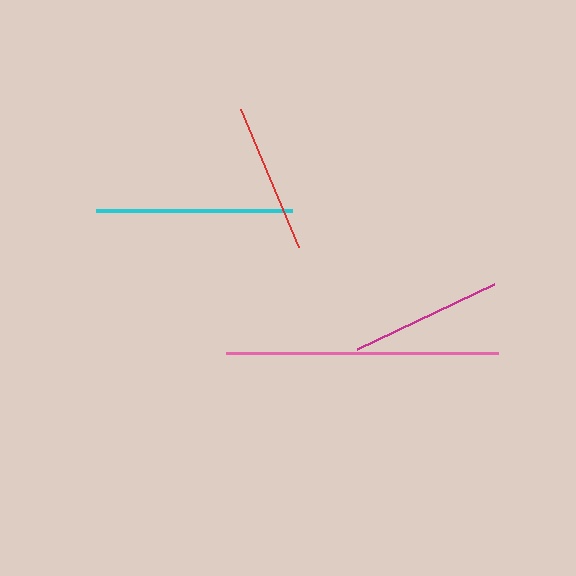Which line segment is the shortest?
The red line is the shortest at approximately 150 pixels.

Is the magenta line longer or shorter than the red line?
The magenta line is longer than the red line.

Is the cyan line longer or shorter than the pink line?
The pink line is longer than the cyan line.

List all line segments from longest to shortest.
From longest to shortest: pink, cyan, magenta, red.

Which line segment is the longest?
The pink line is the longest at approximately 272 pixels.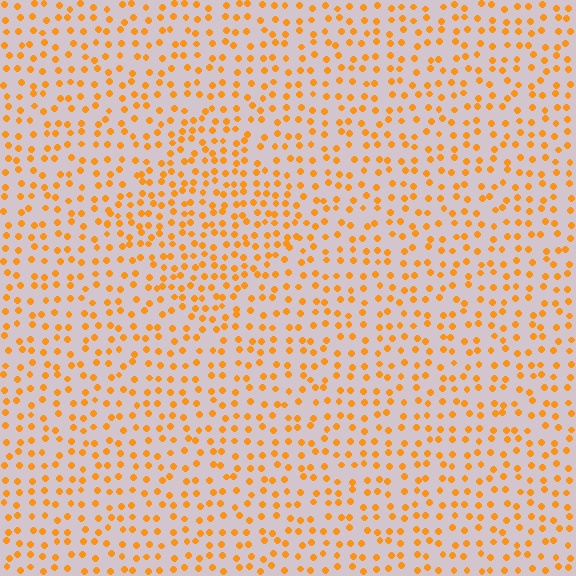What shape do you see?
I see a diamond.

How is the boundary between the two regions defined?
The boundary is defined by a change in element density (approximately 1.5x ratio). All elements are the same color, size, and shape.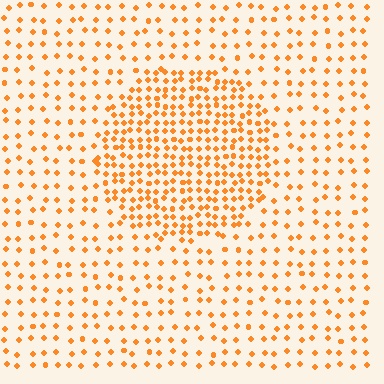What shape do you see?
I see a circle.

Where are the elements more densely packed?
The elements are more densely packed inside the circle boundary.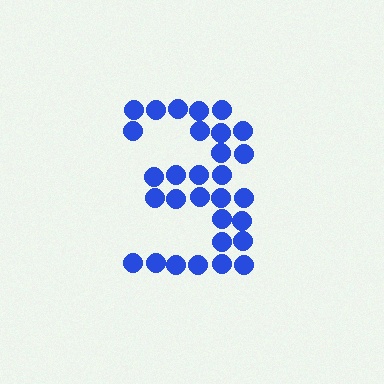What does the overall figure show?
The overall figure shows the digit 3.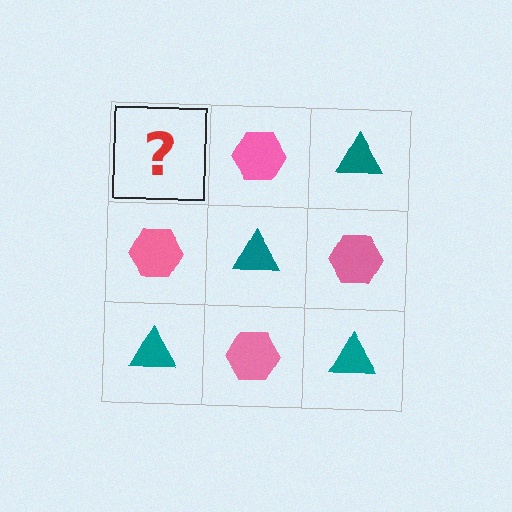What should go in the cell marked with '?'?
The missing cell should contain a teal triangle.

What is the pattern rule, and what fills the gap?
The rule is that it alternates teal triangle and pink hexagon in a checkerboard pattern. The gap should be filled with a teal triangle.